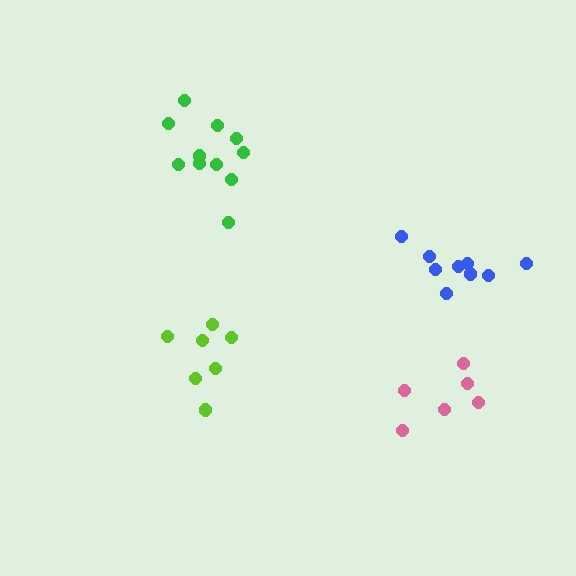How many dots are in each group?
Group 1: 7 dots, Group 2: 9 dots, Group 3: 6 dots, Group 4: 11 dots (33 total).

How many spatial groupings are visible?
There are 4 spatial groupings.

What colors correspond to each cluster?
The clusters are colored: lime, blue, pink, green.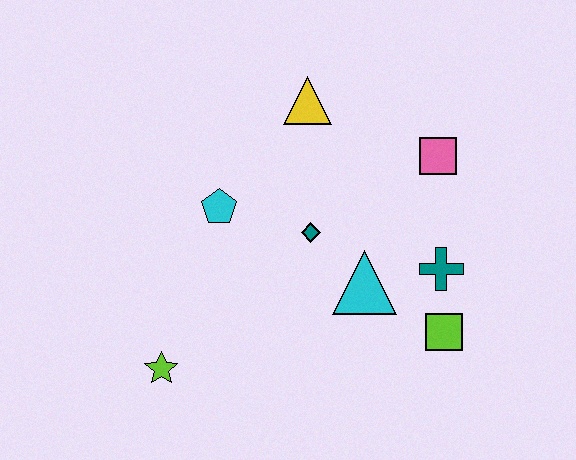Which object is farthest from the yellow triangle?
The lime star is farthest from the yellow triangle.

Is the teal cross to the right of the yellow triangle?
Yes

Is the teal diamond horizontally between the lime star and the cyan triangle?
Yes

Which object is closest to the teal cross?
The lime square is closest to the teal cross.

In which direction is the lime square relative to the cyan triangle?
The lime square is to the right of the cyan triangle.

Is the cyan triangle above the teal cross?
No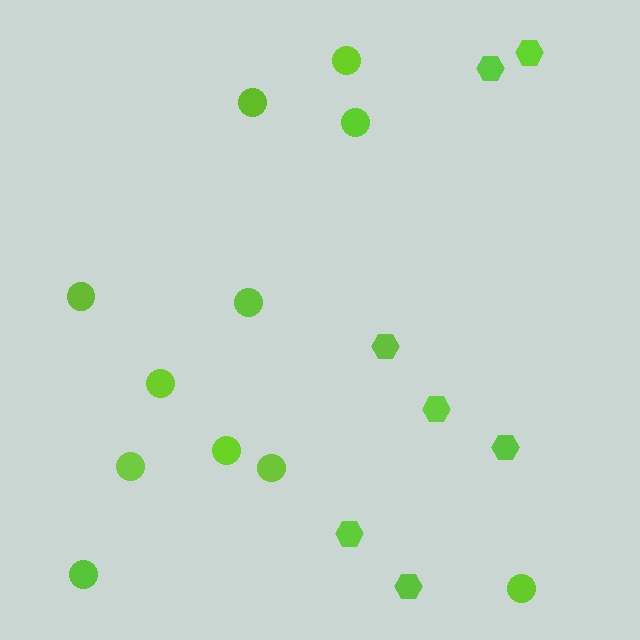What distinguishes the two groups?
There are 2 groups: one group of hexagons (7) and one group of circles (11).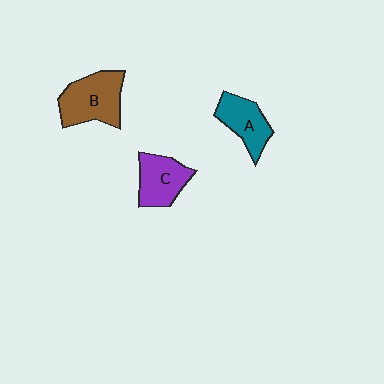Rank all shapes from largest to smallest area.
From largest to smallest: B (brown), C (purple), A (teal).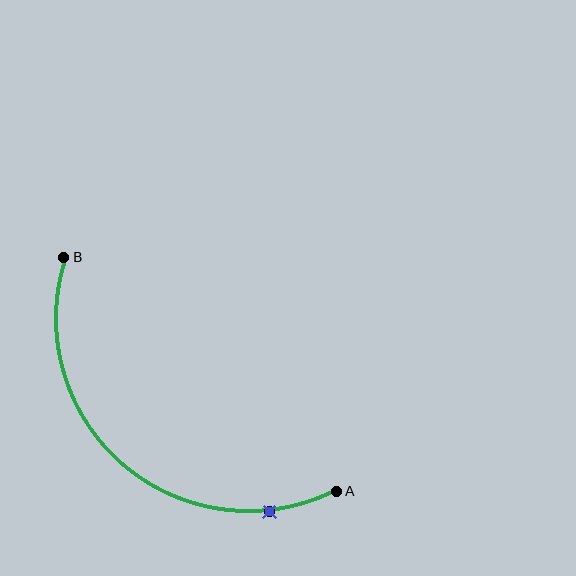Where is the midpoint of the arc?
The arc midpoint is the point on the curve farthest from the straight line joining A and B. It sits below and to the left of that line.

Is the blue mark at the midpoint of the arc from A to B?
No. The blue mark lies on the arc but is closer to endpoint A. The arc midpoint would be at the point on the curve equidistant along the arc from both A and B.